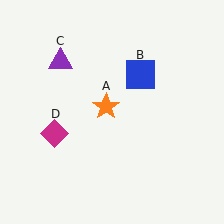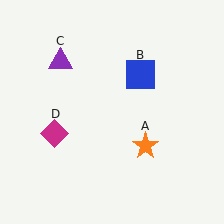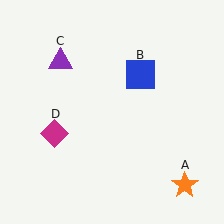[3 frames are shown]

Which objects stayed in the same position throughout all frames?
Blue square (object B) and purple triangle (object C) and magenta diamond (object D) remained stationary.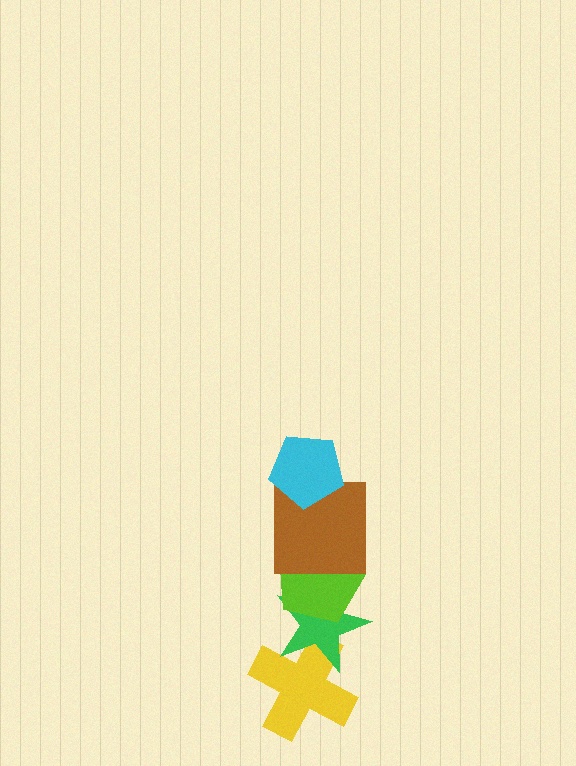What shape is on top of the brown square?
The cyan pentagon is on top of the brown square.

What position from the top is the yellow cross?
The yellow cross is 5th from the top.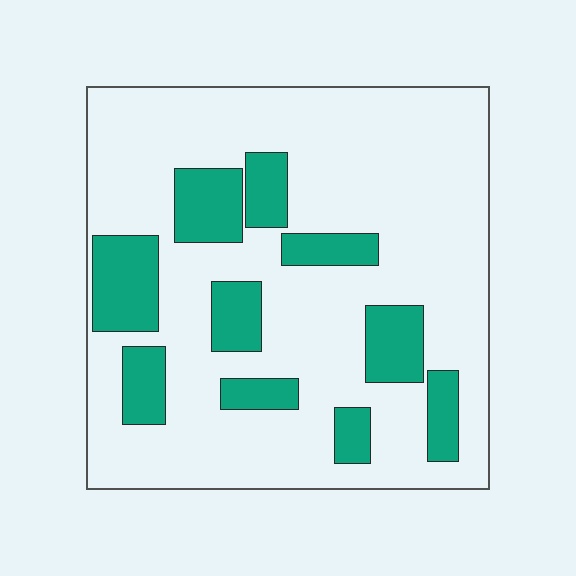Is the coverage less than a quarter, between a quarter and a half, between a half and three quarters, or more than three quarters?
Less than a quarter.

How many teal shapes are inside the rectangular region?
10.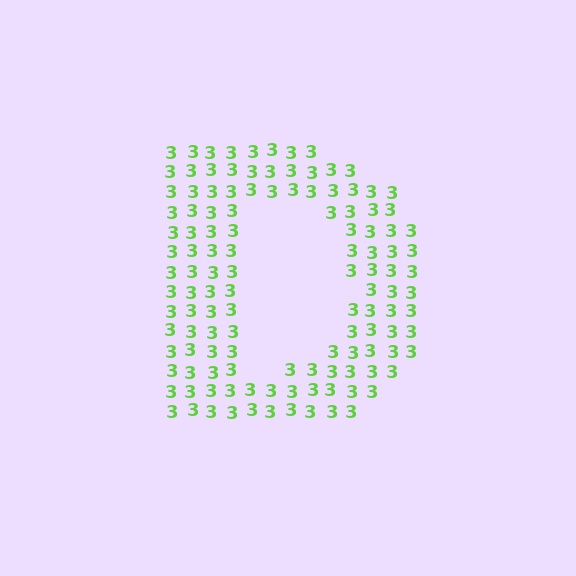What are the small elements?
The small elements are digit 3's.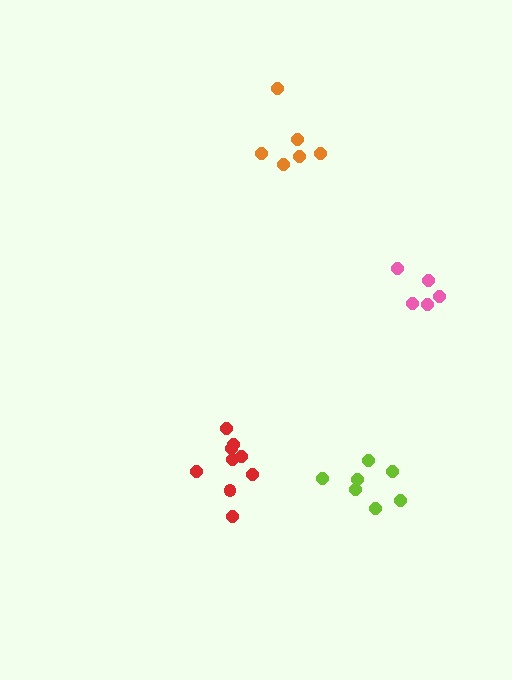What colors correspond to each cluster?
The clusters are colored: pink, lime, orange, red.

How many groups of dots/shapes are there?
There are 4 groups.